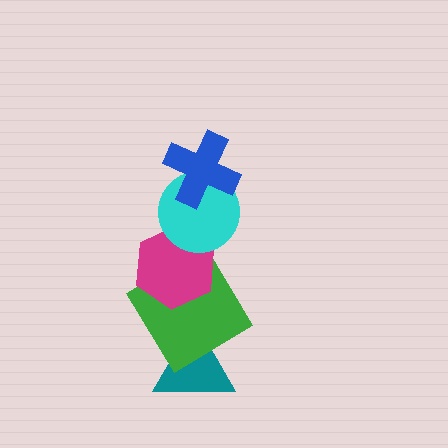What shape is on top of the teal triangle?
The green diamond is on top of the teal triangle.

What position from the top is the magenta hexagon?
The magenta hexagon is 3rd from the top.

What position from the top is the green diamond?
The green diamond is 4th from the top.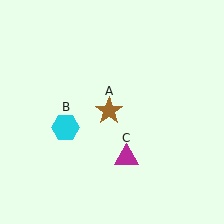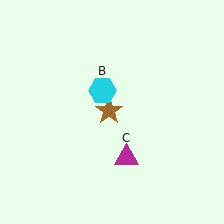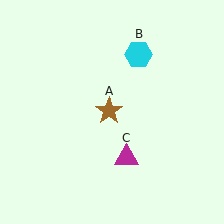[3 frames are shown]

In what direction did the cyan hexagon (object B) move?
The cyan hexagon (object B) moved up and to the right.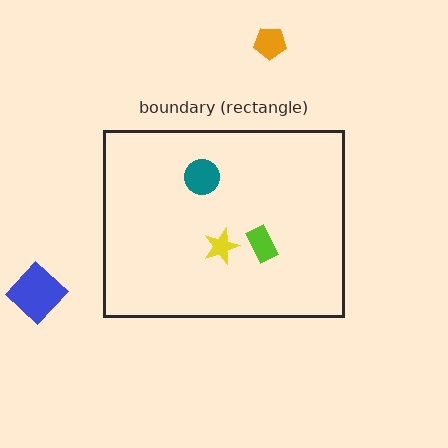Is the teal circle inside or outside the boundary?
Inside.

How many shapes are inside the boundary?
3 inside, 2 outside.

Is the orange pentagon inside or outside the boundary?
Outside.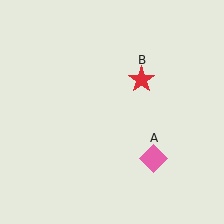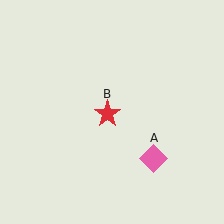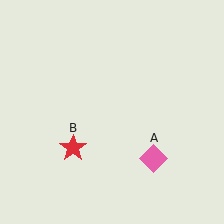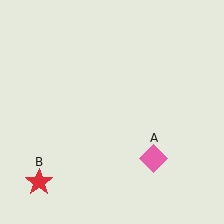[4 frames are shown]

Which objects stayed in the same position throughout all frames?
Pink diamond (object A) remained stationary.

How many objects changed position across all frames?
1 object changed position: red star (object B).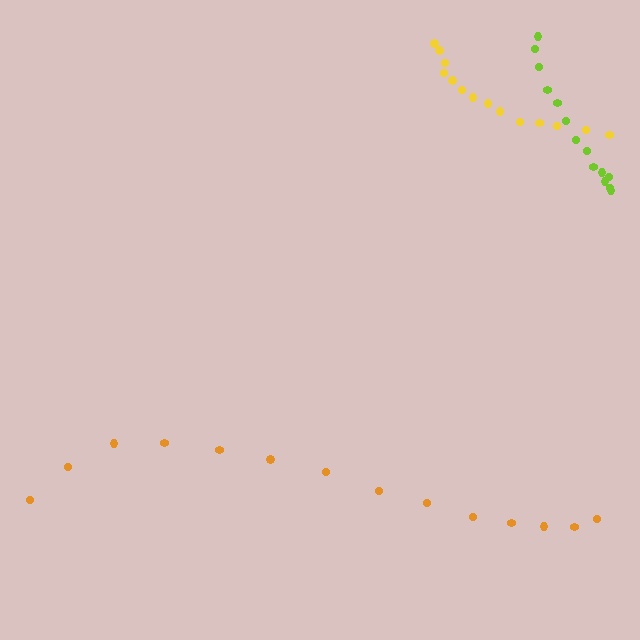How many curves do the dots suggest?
There are 3 distinct paths.